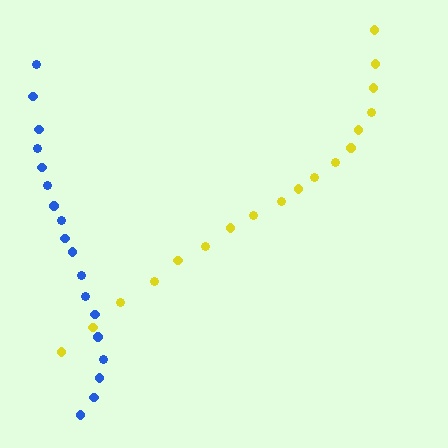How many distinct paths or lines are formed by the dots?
There are 2 distinct paths.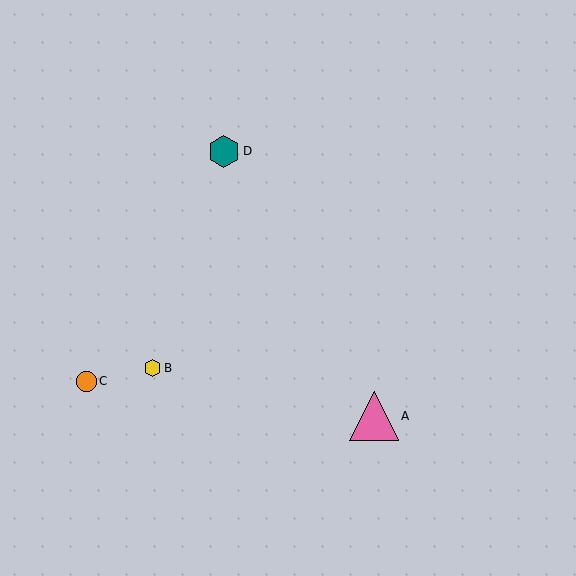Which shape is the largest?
The pink triangle (labeled A) is the largest.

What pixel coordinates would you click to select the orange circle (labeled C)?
Click at (86, 381) to select the orange circle C.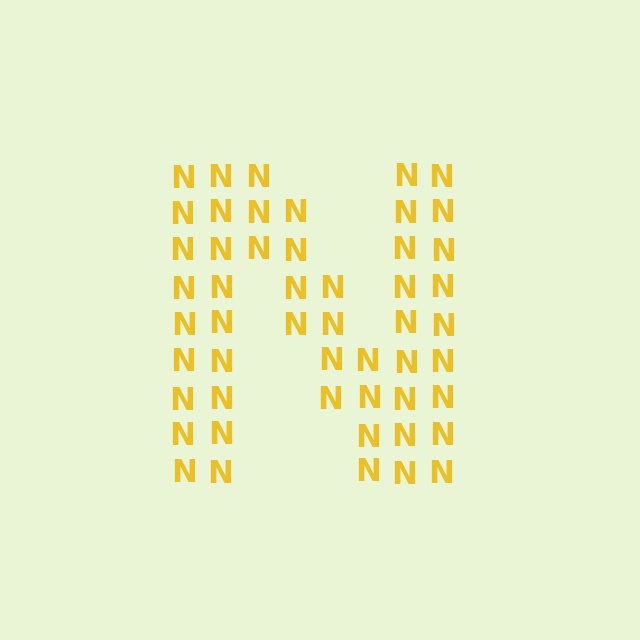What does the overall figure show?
The overall figure shows the letter N.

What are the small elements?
The small elements are letter N's.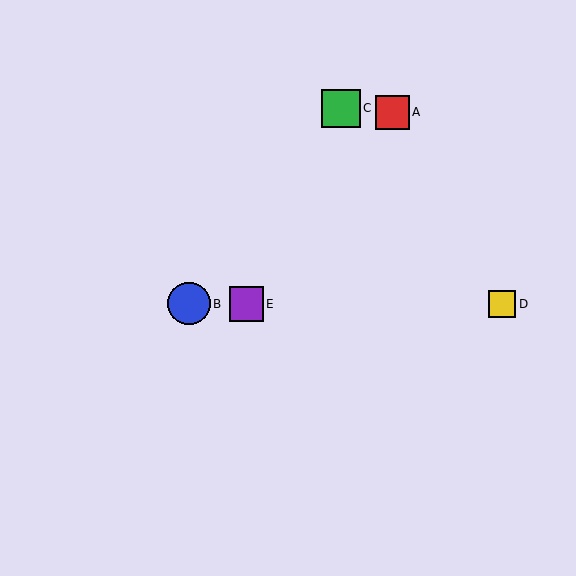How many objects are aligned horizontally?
3 objects (B, D, E) are aligned horizontally.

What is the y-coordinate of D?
Object D is at y≈304.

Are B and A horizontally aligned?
No, B is at y≈304 and A is at y≈112.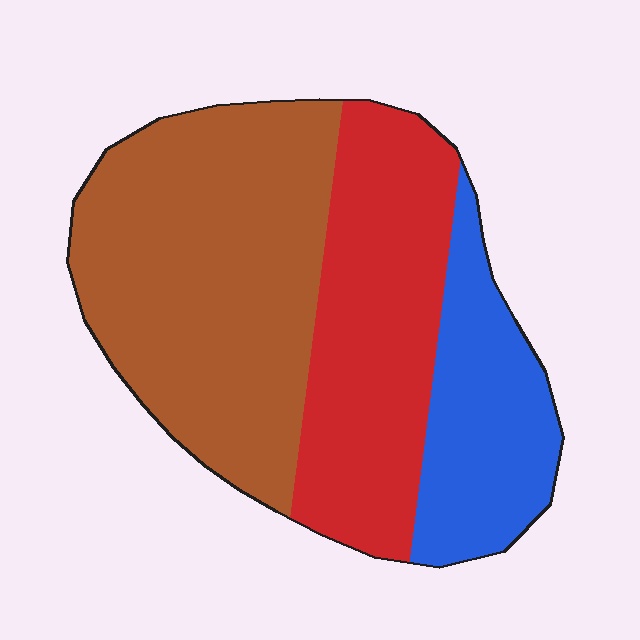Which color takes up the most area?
Brown, at roughly 45%.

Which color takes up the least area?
Blue, at roughly 20%.